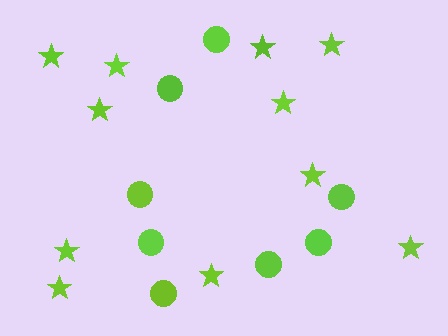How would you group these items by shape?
There are 2 groups: one group of circles (8) and one group of stars (11).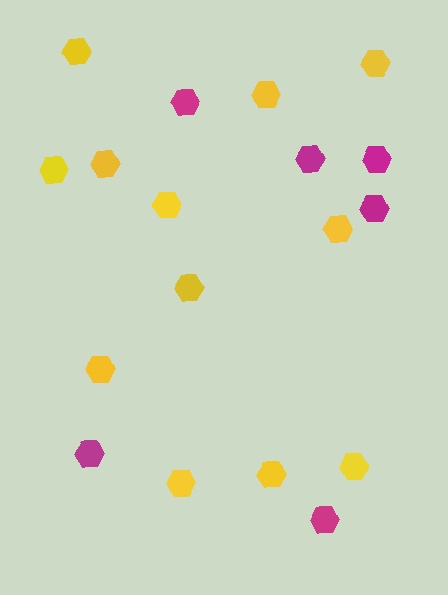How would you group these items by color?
There are 2 groups: one group of magenta hexagons (6) and one group of yellow hexagons (12).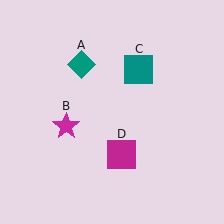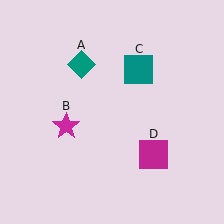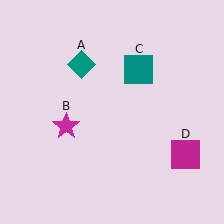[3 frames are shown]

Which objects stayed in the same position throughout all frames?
Teal diamond (object A) and magenta star (object B) and teal square (object C) remained stationary.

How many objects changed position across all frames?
1 object changed position: magenta square (object D).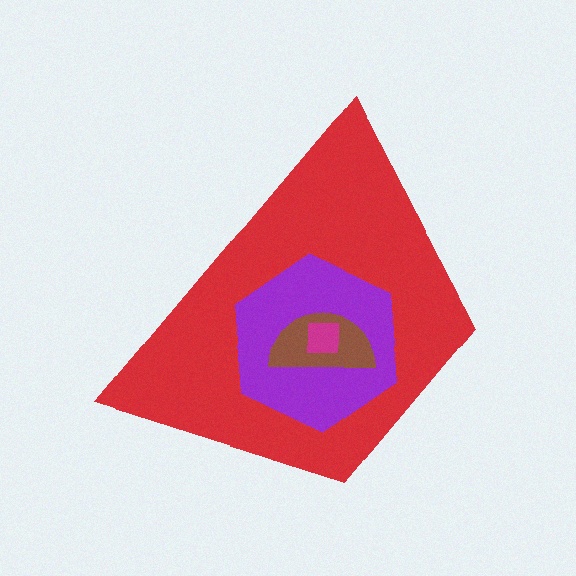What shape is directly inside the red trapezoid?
The purple hexagon.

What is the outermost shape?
The red trapezoid.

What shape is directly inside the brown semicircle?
The magenta square.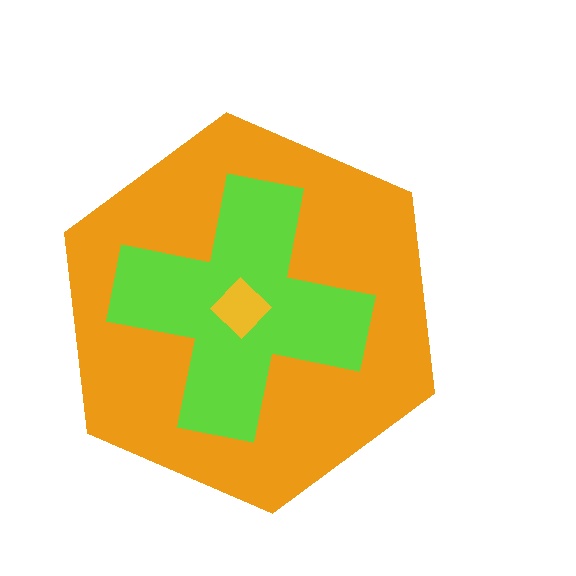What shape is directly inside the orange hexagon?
The lime cross.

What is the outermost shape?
The orange hexagon.